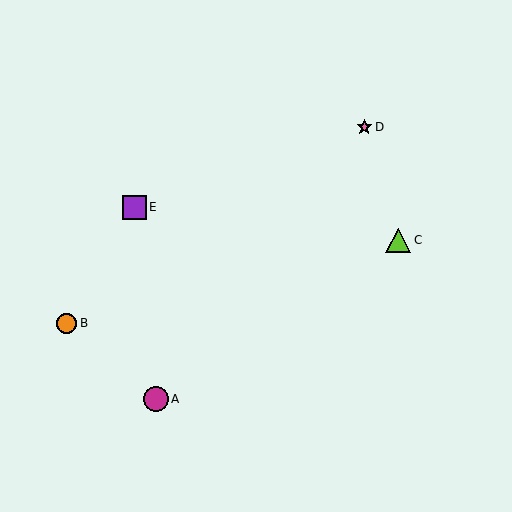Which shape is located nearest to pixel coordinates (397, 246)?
The lime triangle (labeled C) at (398, 240) is nearest to that location.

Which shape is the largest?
The magenta circle (labeled A) is the largest.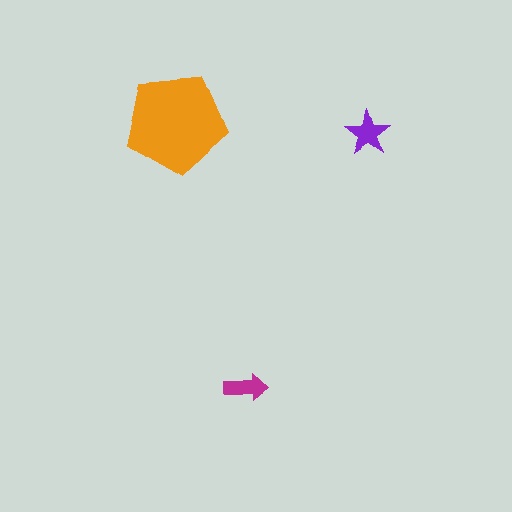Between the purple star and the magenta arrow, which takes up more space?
The purple star.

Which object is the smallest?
The magenta arrow.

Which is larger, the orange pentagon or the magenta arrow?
The orange pentagon.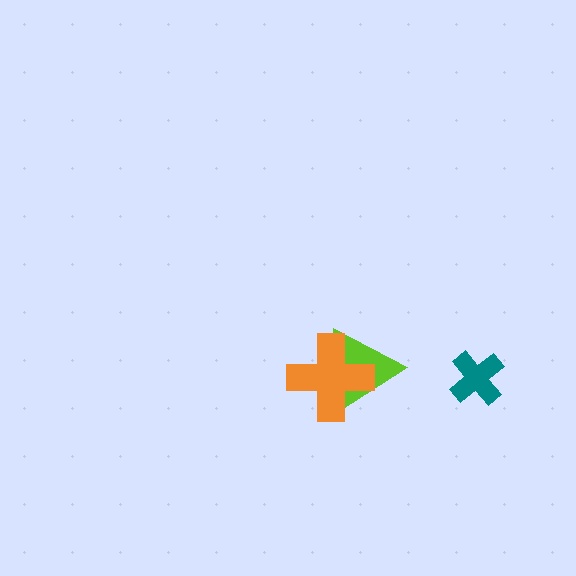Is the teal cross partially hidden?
No, no other shape covers it.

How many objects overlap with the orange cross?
1 object overlaps with the orange cross.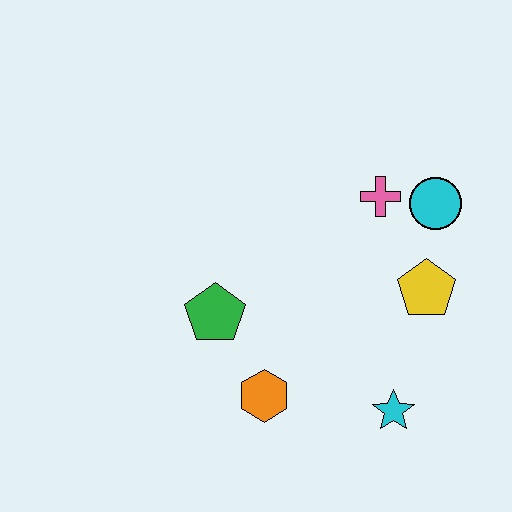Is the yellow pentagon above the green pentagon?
Yes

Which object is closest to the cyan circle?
The pink cross is closest to the cyan circle.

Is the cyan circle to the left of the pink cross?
No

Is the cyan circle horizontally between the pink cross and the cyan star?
No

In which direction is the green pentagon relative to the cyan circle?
The green pentagon is to the left of the cyan circle.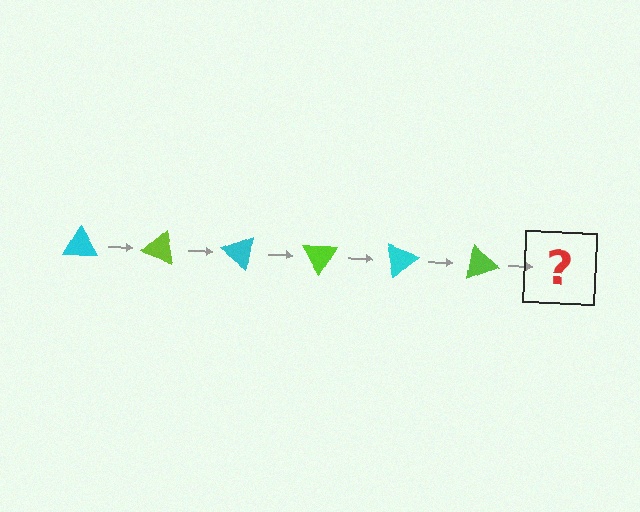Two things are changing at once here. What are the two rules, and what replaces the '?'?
The two rules are that it rotates 20 degrees each step and the color cycles through cyan and lime. The '?' should be a cyan triangle, rotated 120 degrees from the start.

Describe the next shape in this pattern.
It should be a cyan triangle, rotated 120 degrees from the start.